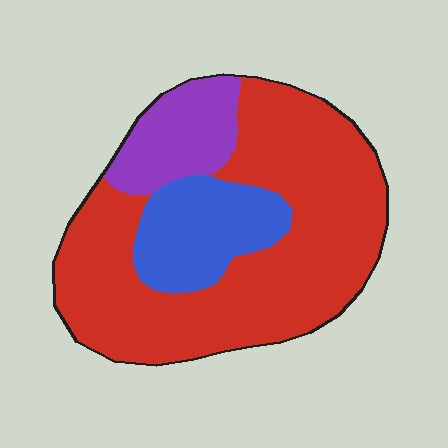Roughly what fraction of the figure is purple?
Purple takes up less than a quarter of the figure.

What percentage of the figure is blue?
Blue takes up about one sixth (1/6) of the figure.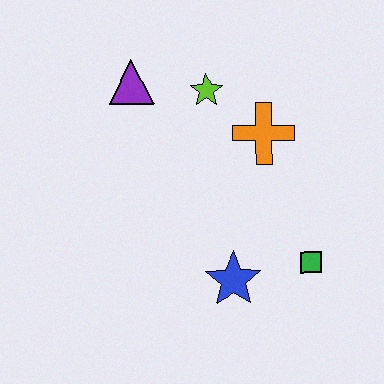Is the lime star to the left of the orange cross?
Yes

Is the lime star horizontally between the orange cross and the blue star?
No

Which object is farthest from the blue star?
The purple triangle is farthest from the blue star.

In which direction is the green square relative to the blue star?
The green square is to the right of the blue star.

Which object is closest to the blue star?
The green square is closest to the blue star.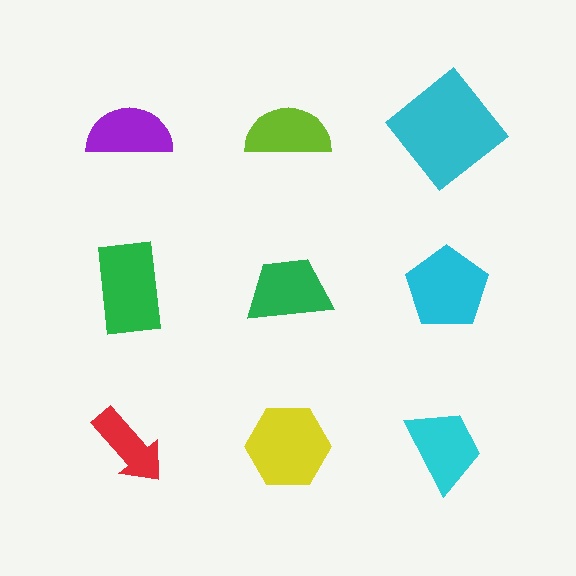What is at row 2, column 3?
A cyan pentagon.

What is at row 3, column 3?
A cyan trapezoid.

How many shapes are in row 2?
3 shapes.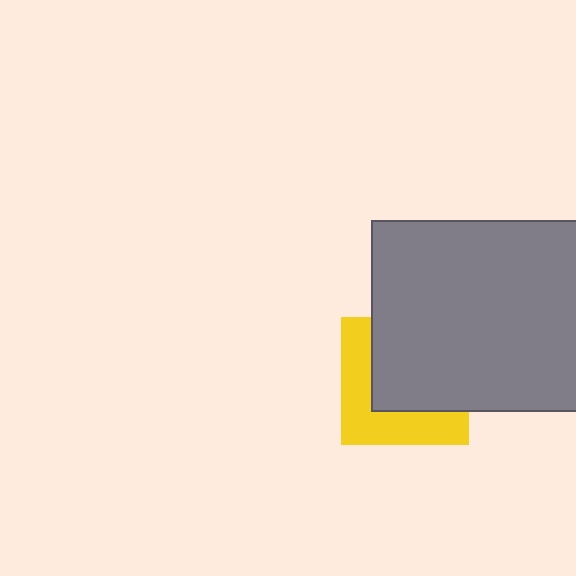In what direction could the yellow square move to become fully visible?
The yellow square could move toward the lower-left. That would shift it out from behind the gray rectangle entirely.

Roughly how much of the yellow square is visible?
A small part of it is visible (roughly 44%).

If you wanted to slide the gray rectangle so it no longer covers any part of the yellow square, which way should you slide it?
Slide it toward the upper-right — that is the most direct way to separate the two shapes.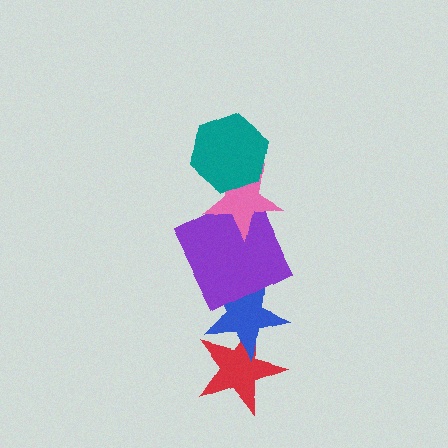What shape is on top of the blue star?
The purple square is on top of the blue star.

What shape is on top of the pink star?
The teal hexagon is on top of the pink star.